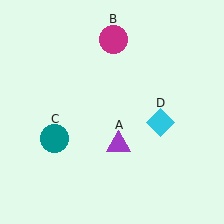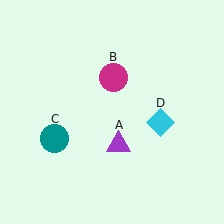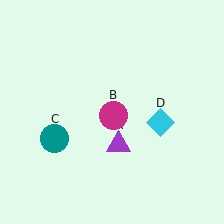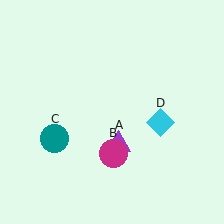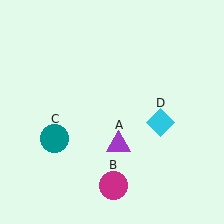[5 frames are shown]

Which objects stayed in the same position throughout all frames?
Purple triangle (object A) and teal circle (object C) and cyan diamond (object D) remained stationary.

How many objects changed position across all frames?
1 object changed position: magenta circle (object B).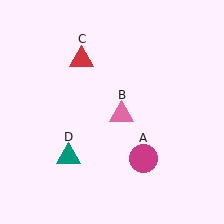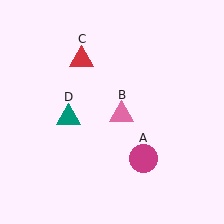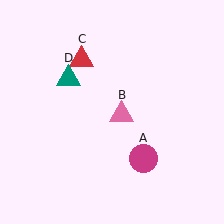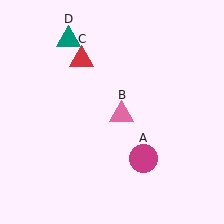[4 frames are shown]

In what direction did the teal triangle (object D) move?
The teal triangle (object D) moved up.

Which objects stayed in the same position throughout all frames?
Magenta circle (object A) and pink triangle (object B) and red triangle (object C) remained stationary.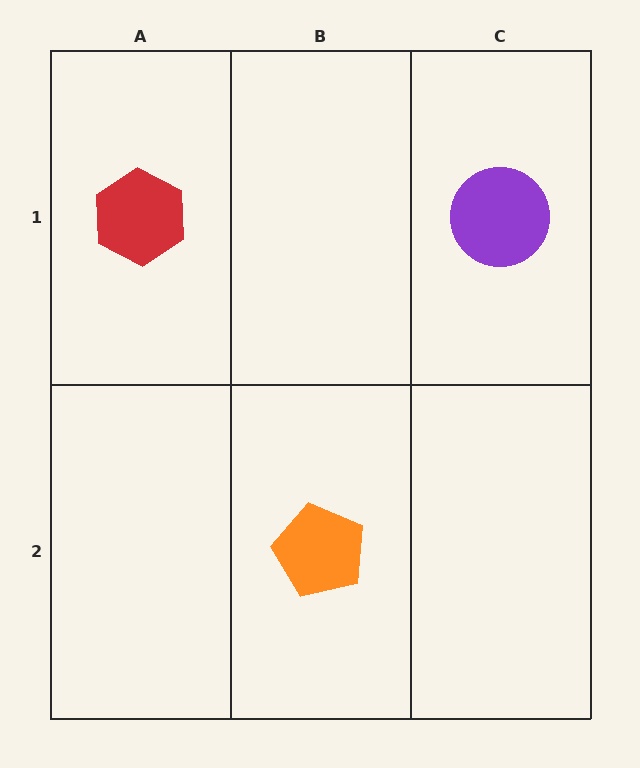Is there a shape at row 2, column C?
No, that cell is empty.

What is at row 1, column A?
A red hexagon.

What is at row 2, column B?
An orange pentagon.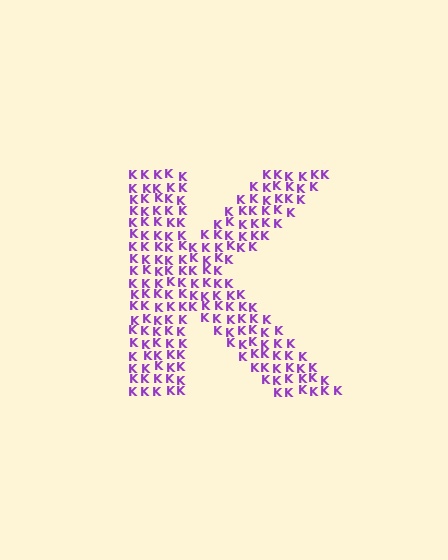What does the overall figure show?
The overall figure shows the letter K.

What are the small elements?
The small elements are letter K's.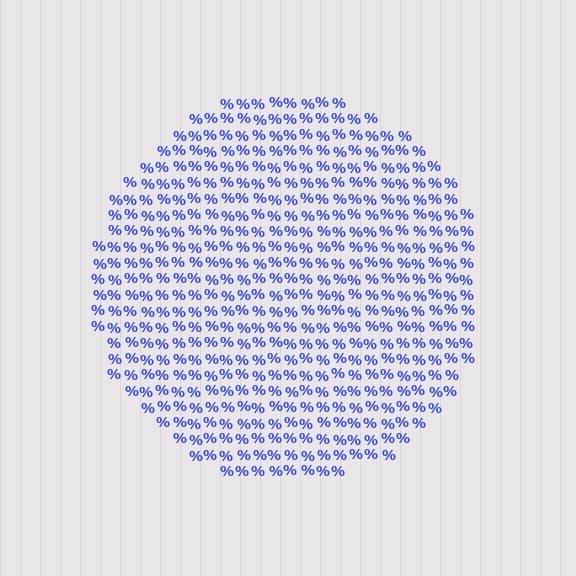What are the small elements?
The small elements are percent signs.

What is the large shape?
The large shape is a circle.